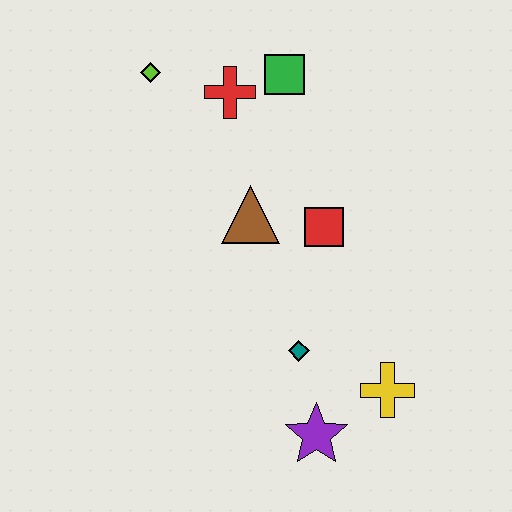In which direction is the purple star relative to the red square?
The purple star is below the red square.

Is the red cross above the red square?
Yes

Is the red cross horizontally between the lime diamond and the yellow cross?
Yes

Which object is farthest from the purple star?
The lime diamond is farthest from the purple star.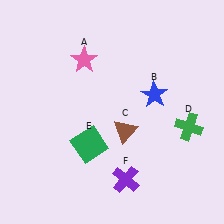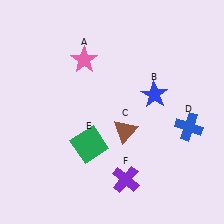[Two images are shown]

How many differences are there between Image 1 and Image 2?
There is 1 difference between the two images.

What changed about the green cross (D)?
In Image 1, D is green. In Image 2, it changed to blue.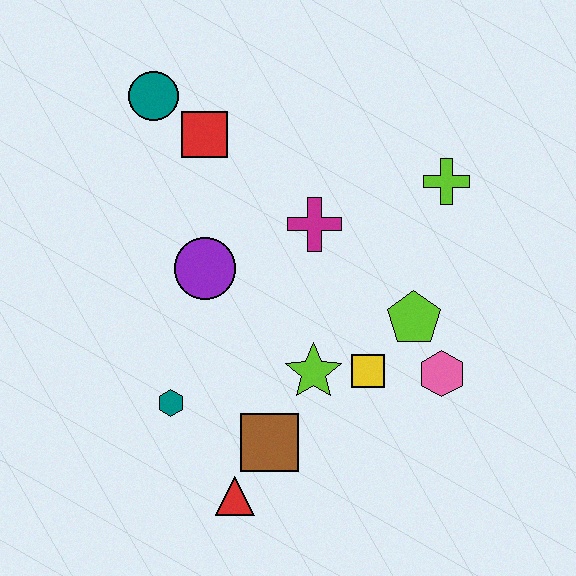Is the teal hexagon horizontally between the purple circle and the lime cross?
No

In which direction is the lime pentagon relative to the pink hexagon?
The lime pentagon is above the pink hexagon.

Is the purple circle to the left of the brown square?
Yes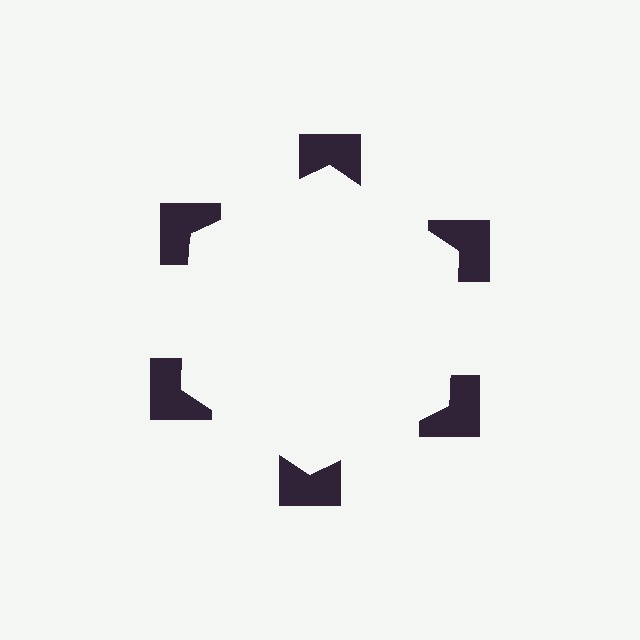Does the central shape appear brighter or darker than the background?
It typically appears slightly brighter than the background, even though no actual brightness change is drawn.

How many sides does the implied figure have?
6 sides.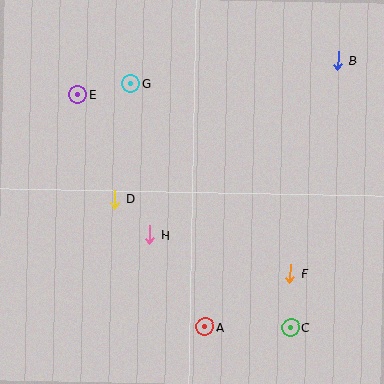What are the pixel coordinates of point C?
Point C is at (290, 328).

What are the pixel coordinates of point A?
Point A is at (205, 327).